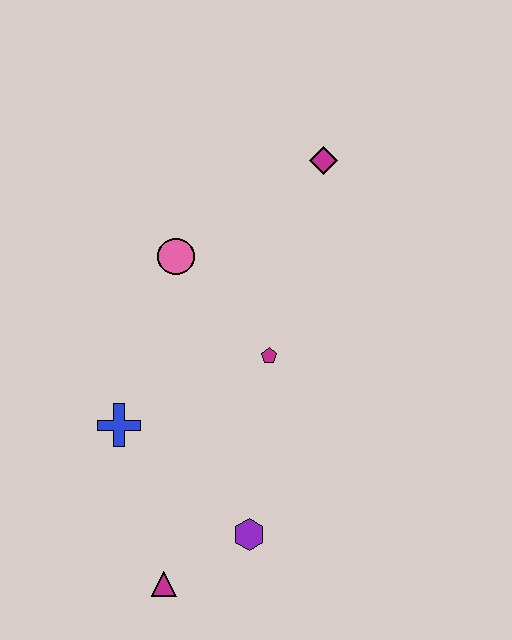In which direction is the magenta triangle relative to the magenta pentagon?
The magenta triangle is below the magenta pentagon.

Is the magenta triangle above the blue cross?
No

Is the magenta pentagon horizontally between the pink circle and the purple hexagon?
No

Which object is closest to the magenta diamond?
The pink circle is closest to the magenta diamond.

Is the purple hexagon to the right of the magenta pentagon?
No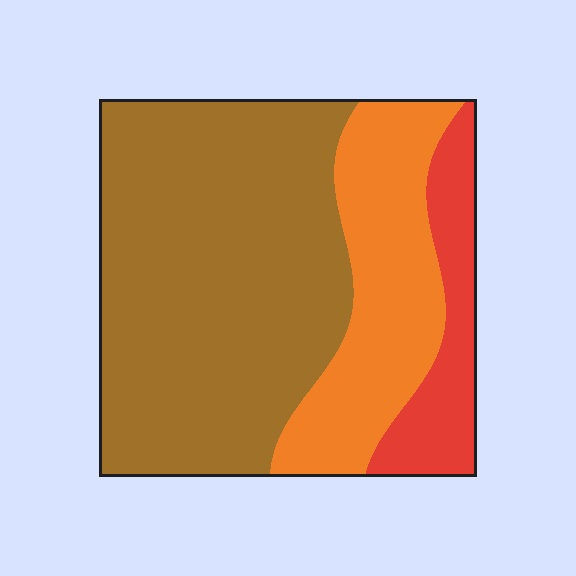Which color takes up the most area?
Brown, at roughly 60%.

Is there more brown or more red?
Brown.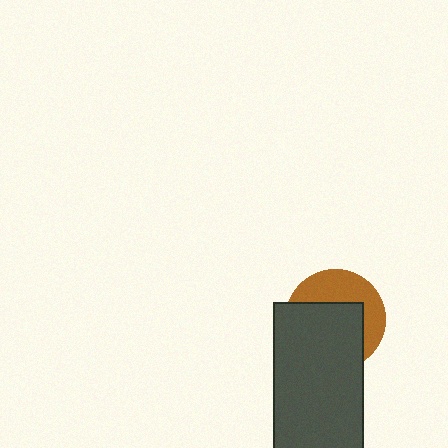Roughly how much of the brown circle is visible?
A small part of it is visible (roughly 41%).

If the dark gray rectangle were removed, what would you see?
You would see the complete brown circle.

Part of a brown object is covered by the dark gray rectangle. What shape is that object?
It is a circle.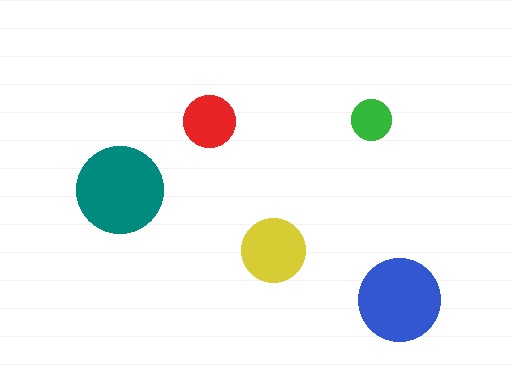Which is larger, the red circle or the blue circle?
The blue one.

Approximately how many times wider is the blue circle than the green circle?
About 2 times wider.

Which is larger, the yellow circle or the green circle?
The yellow one.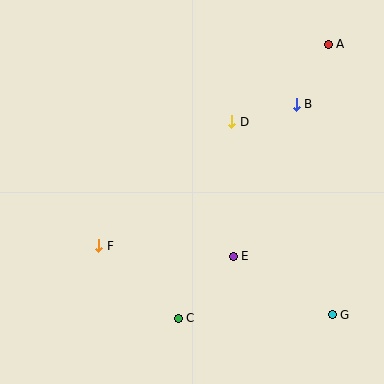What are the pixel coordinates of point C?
Point C is at (178, 318).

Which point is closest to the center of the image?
Point E at (233, 256) is closest to the center.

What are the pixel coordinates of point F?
Point F is at (99, 246).